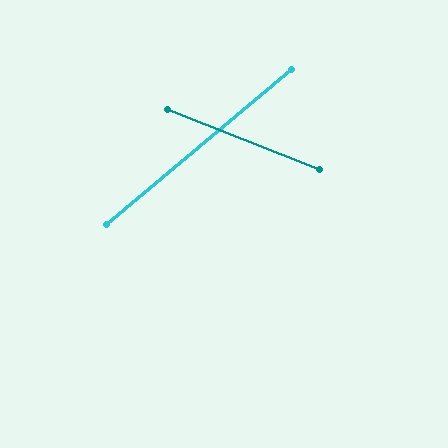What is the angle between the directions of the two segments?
Approximately 62 degrees.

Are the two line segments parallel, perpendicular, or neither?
Neither parallel nor perpendicular — they differ by about 62°.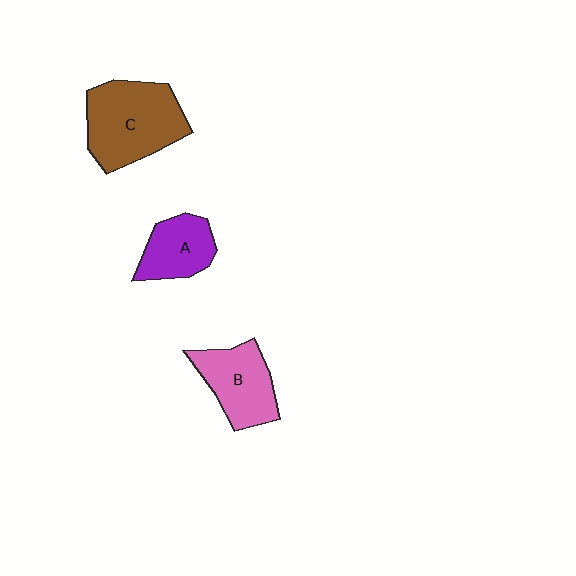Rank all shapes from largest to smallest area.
From largest to smallest: C (brown), B (pink), A (purple).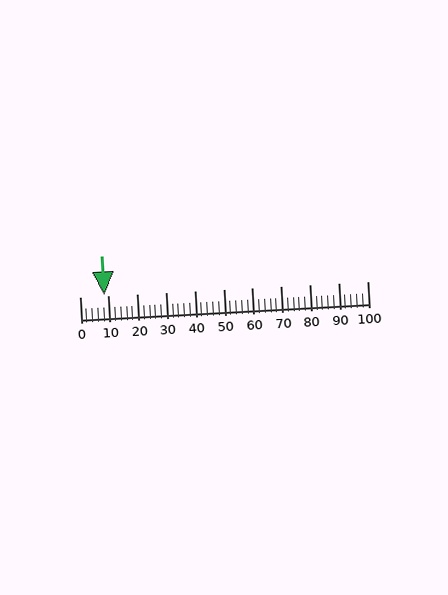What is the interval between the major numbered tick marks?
The major tick marks are spaced 10 units apart.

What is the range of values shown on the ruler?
The ruler shows values from 0 to 100.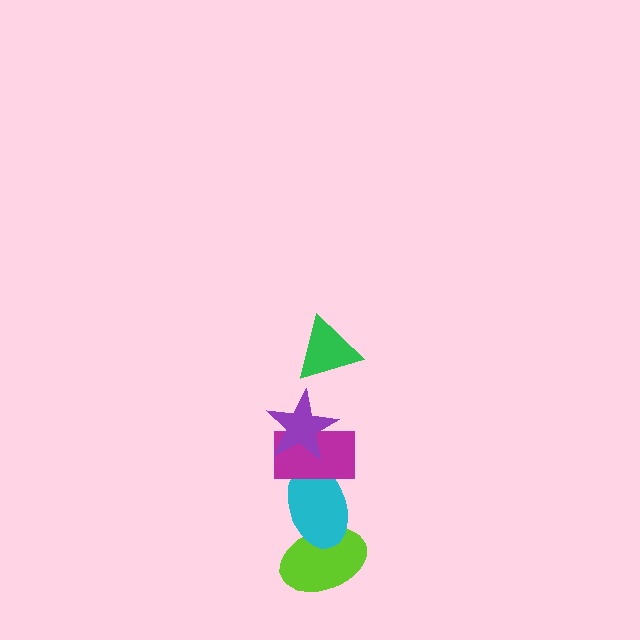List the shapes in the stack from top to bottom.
From top to bottom: the green triangle, the purple star, the magenta rectangle, the cyan ellipse, the lime ellipse.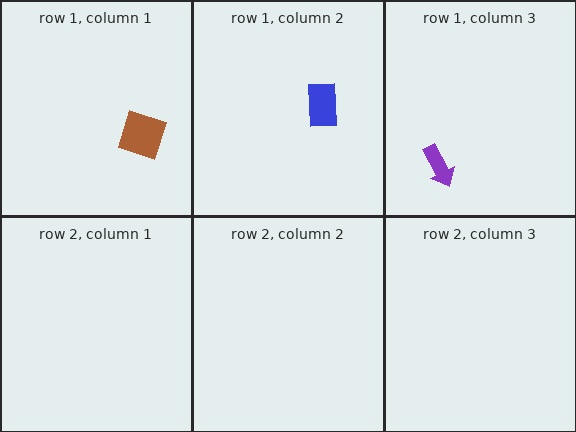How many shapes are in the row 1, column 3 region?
1.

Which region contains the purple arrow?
The row 1, column 3 region.